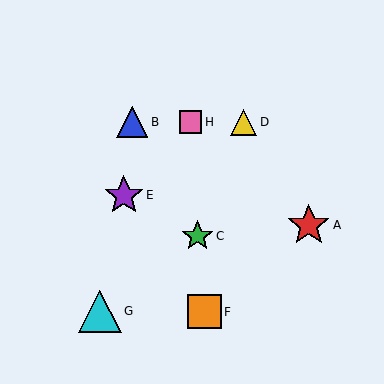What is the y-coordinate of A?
Object A is at y≈225.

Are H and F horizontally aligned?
No, H is at y≈122 and F is at y≈312.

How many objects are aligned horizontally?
3 objects (B, D, H) are aligned horizontally.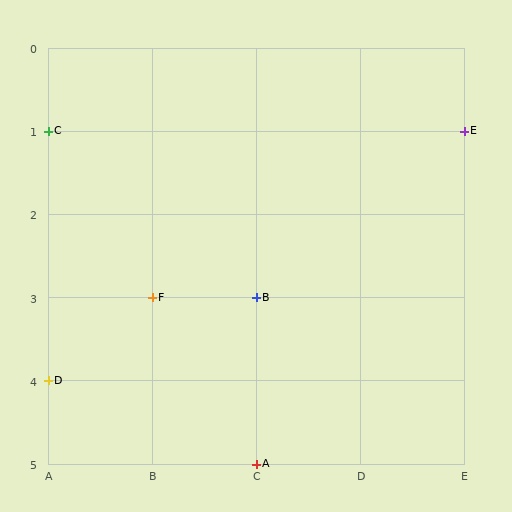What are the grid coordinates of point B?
Point B is at grid coordinates (C, 3).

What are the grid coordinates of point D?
Point D is at grid coordinates (A, 4).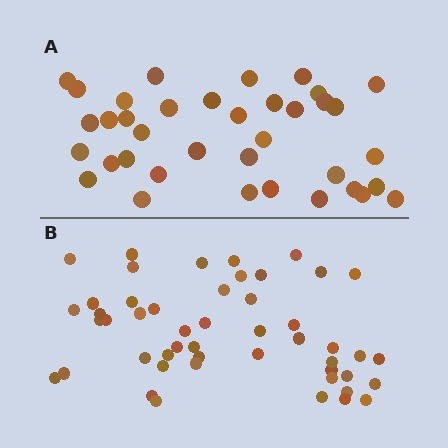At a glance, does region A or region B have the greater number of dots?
Region B (the bottom region) has more dots.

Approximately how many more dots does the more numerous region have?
Region B has roughly 12 or so more dots than region A.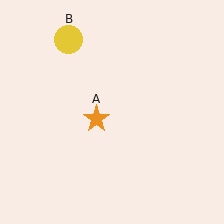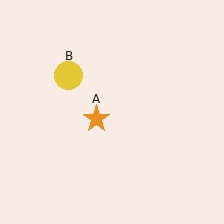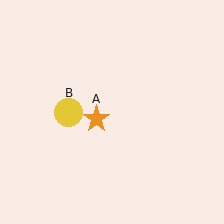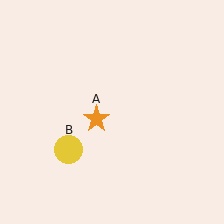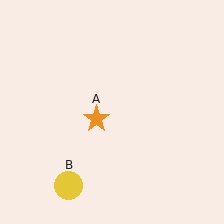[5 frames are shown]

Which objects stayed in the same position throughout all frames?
Orange star (object A) remained stationary.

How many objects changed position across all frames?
1 object changed position: yellow circle (object B).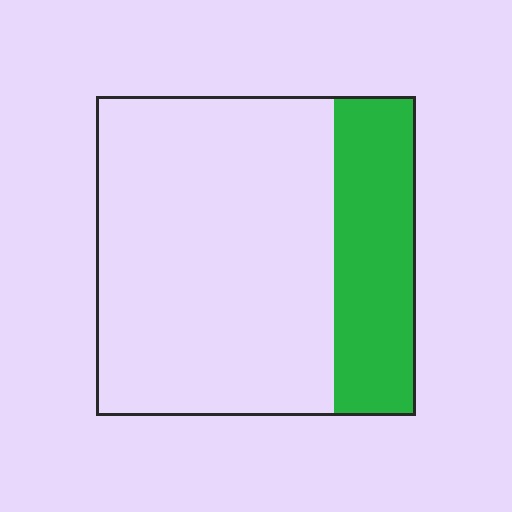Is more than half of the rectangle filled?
No.